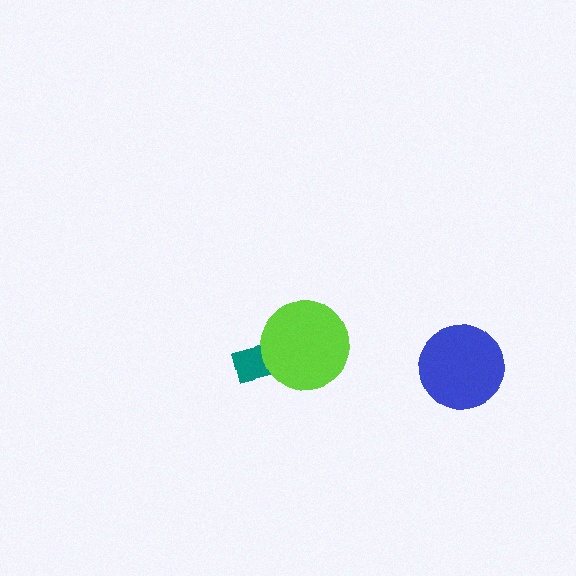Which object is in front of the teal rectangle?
The lime circle is in front of the teal rectangle.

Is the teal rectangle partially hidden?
Yes, it is partially covered by another shape.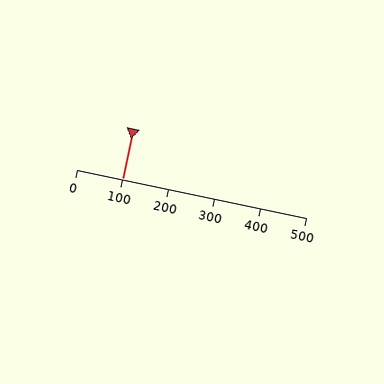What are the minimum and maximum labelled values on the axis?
The axis runs from 0 to 500.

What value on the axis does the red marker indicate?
The marker indicates approximately 100.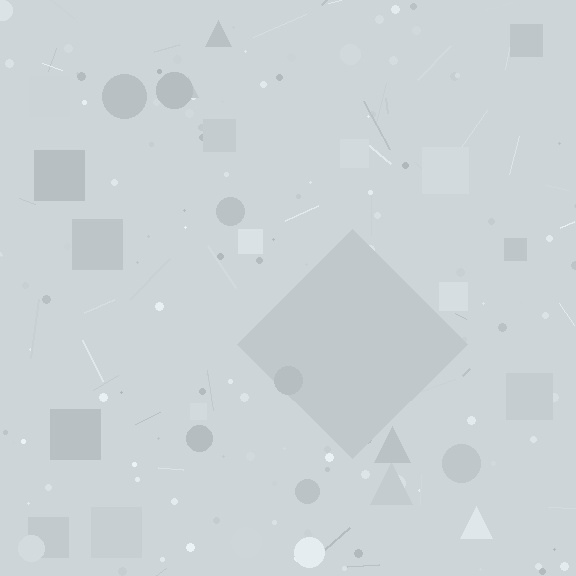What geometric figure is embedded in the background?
A diamond is embedded in the background.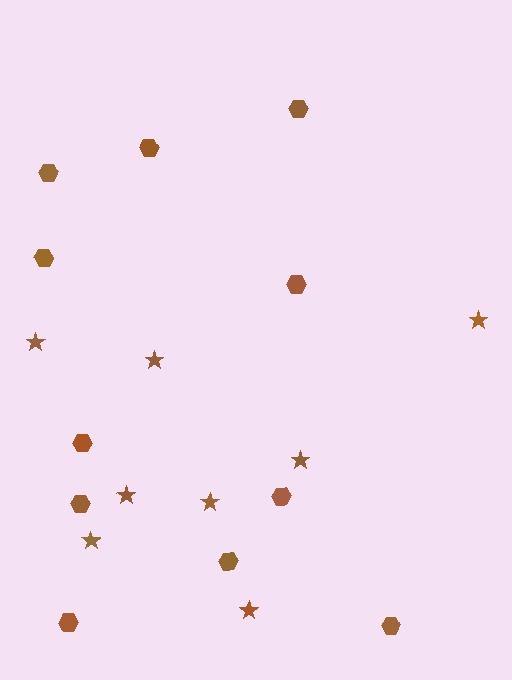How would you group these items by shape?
There are 2 groups: one group of stars (8) and one group of hexagons (11).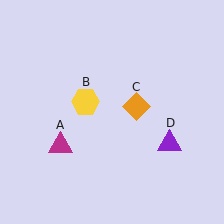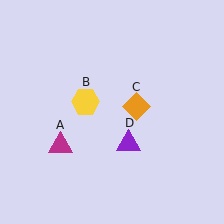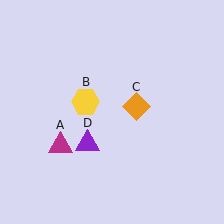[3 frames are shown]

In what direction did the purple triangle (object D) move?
The purple triangle (object D) moved left.